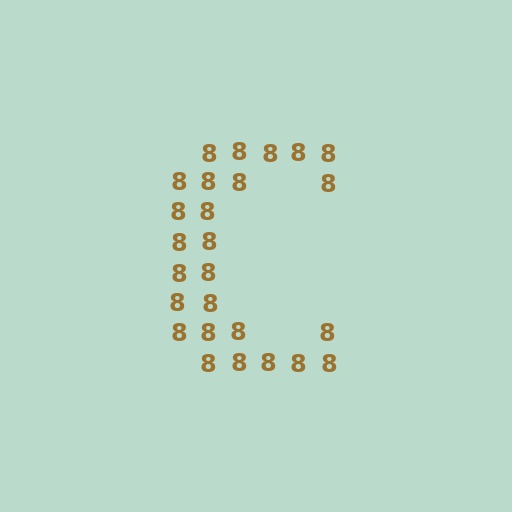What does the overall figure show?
The overall figure shows the letter C.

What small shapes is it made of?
It is made of small digit 8's.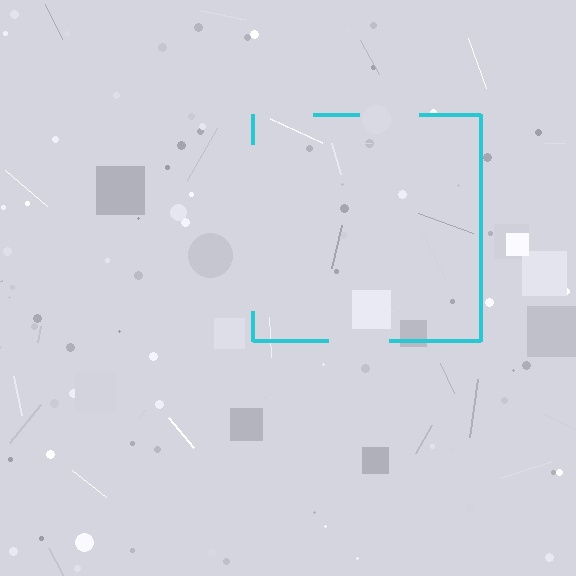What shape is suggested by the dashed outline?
The dashed outline suggests a square.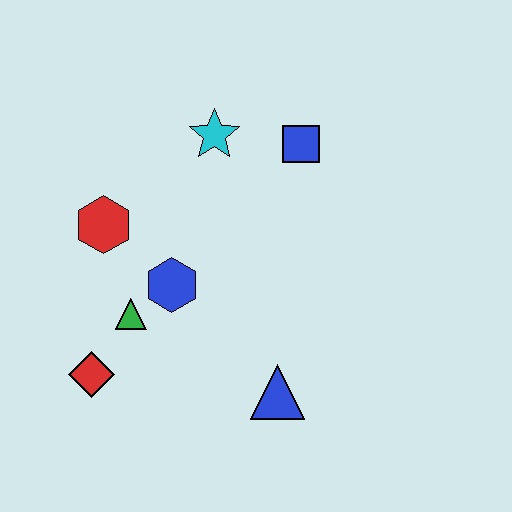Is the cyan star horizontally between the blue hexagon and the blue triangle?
Yes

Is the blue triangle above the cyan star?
No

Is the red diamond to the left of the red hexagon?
Yes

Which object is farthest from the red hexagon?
The blue triangle is farthest from the red hexagon.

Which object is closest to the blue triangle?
The blue hexagon is closest to the blue triangle.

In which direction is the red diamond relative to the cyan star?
The red diamond is below the cyan star.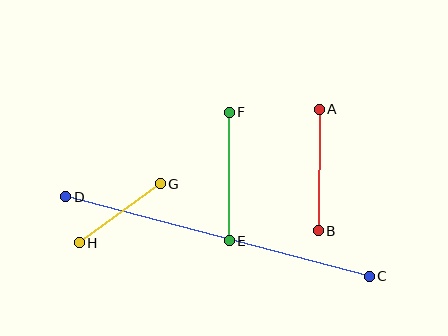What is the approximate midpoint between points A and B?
The midpoint is at approximately (319, 170) pixels.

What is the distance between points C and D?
The distance is approximately 314 pixels.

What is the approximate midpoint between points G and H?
The midpoint is at approximately (120, 213) pixels.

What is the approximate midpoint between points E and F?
The midpoint is at approximately (229, 176) pixels.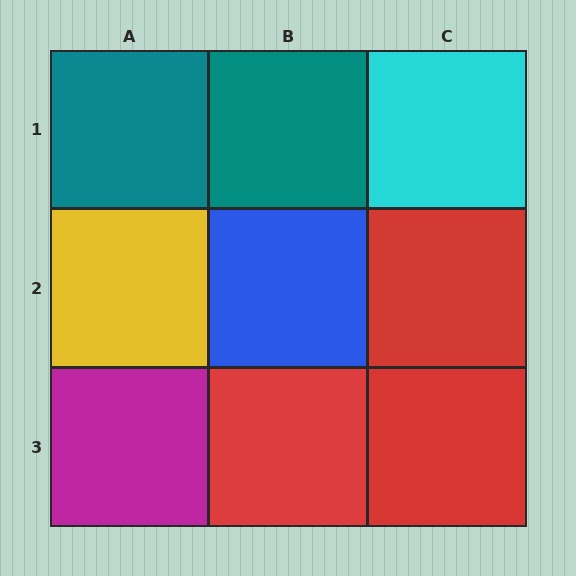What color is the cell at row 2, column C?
Red.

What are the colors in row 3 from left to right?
Magenta, red, red.